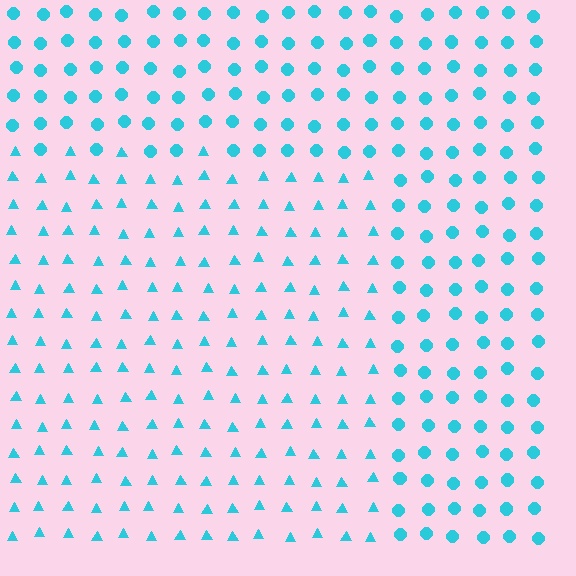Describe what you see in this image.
The image is filled with small cyan elements arranged in a uniform grid. A rectangle-shaped region contains triangles, while the surrounding area contains circles. The boundary is defined purely by the change in element shape.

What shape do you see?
I see a rectangle.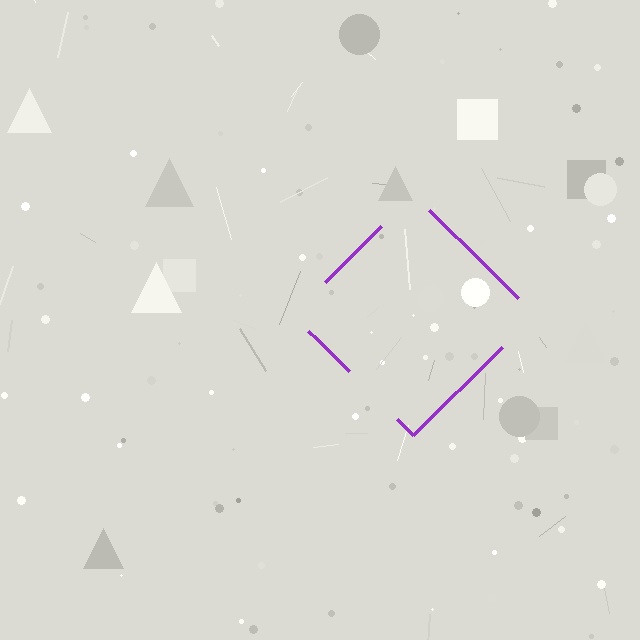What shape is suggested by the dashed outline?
The dashed outline suggests a diamond.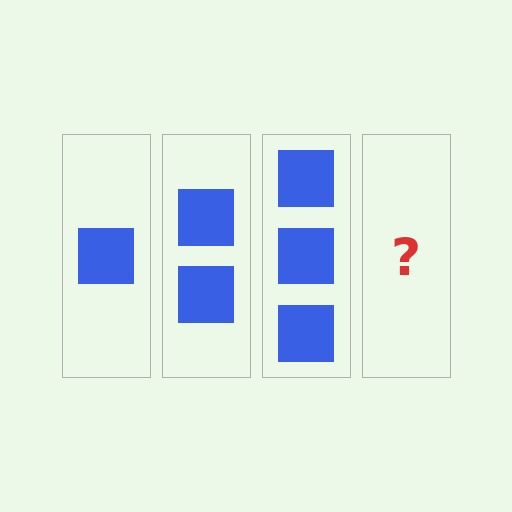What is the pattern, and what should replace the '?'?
The pattern is that each step adds one more square. The '?' should be 4 squares.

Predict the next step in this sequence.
The next step is 4 squares.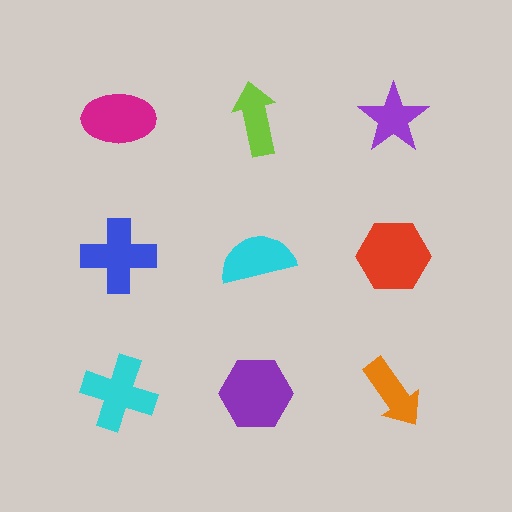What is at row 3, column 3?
An orange arrow.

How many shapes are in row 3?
3 shapes.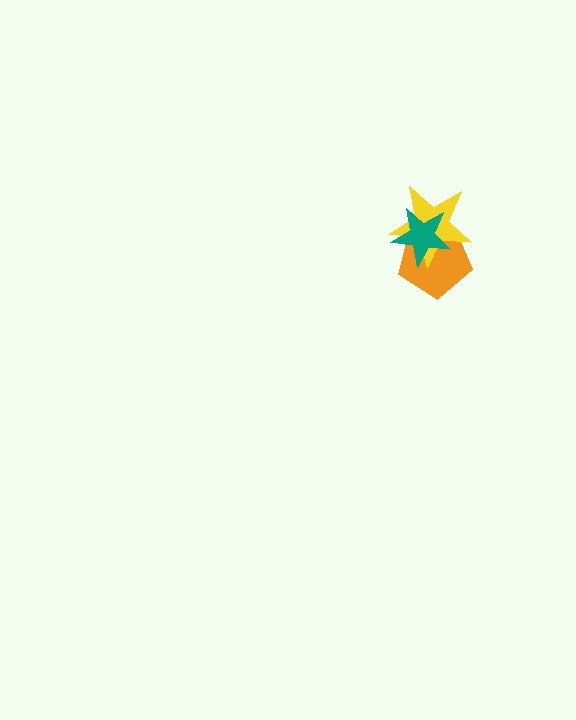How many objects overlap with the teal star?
2 objects overlap with the teal star.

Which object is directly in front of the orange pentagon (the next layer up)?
The yellow star is directly in front of the orange pentagon.